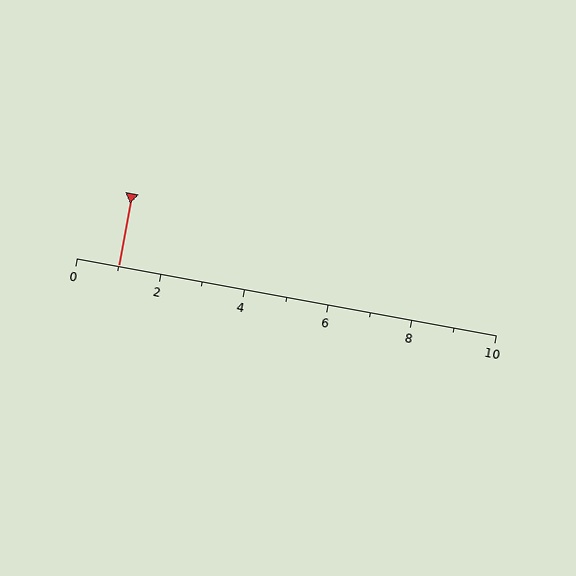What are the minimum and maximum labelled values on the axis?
The axis runs from 0 to 10.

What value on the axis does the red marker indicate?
The marker indicates approximately 1.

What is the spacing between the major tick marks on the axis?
The major ticks are spaced 2 apart.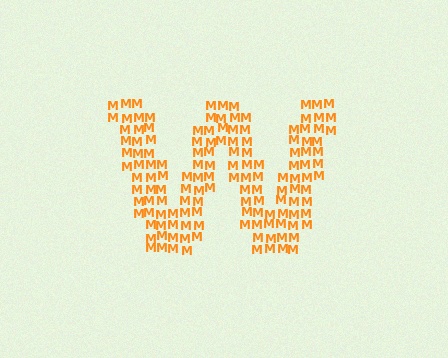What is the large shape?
The large shape is the letter W.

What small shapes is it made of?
It is made of small letter M's.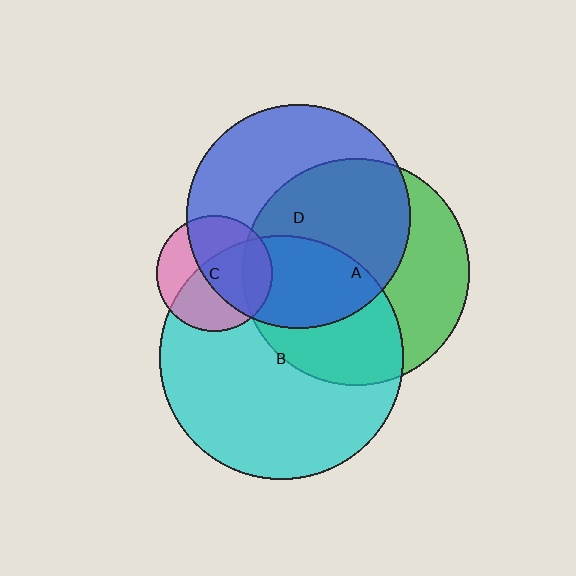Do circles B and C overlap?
Yes.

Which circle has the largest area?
Circle B (cyan).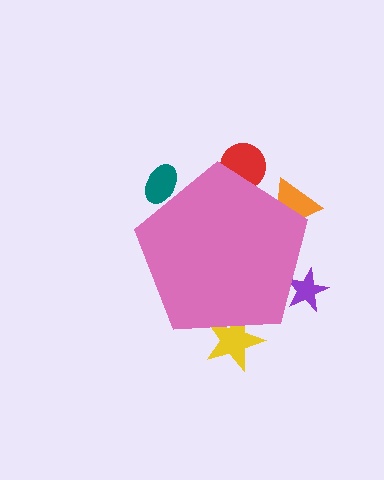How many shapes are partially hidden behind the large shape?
5 shapes are partially hidden.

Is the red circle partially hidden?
Yes, the red circle is partially hidden behind the pink pentagon.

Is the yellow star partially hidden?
Yes, the yellow star is partially hidden behind the pink pentagon.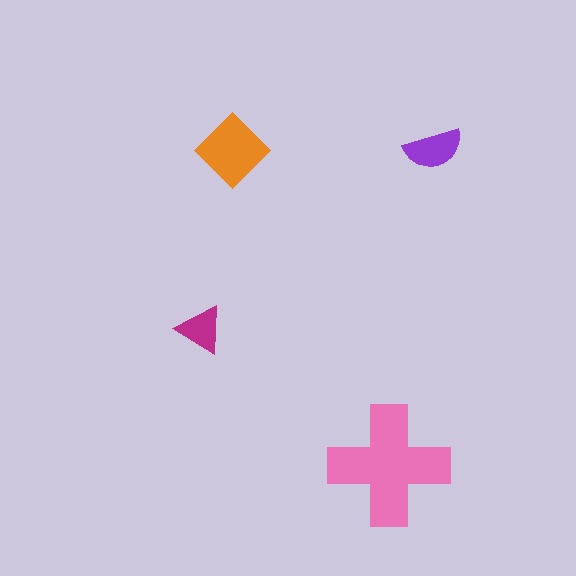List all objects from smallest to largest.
The magenta triangle, the purple semicircle, the orange diamond, the pink cross.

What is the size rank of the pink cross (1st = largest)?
1st.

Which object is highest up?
The orange diamond is topmost.